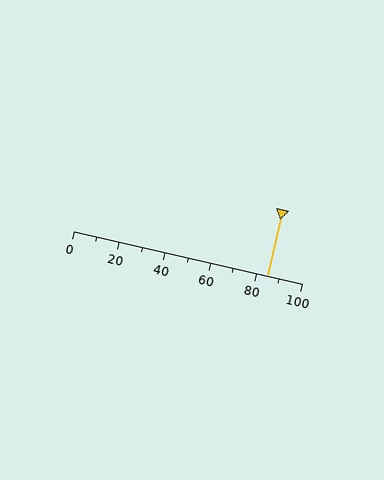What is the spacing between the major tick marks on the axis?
The major ticks are spaced 20 apart.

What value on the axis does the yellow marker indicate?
The marker indicates approximately 85.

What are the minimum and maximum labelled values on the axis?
The axis runs from 0 to 100.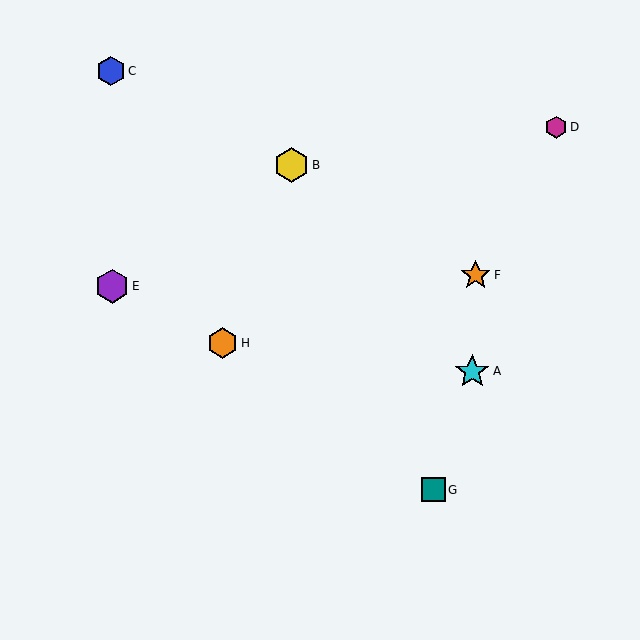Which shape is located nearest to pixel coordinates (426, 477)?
The teal square (labeled G) at (433, 490) is nearest to that location.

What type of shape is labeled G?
Shape G is a teal square.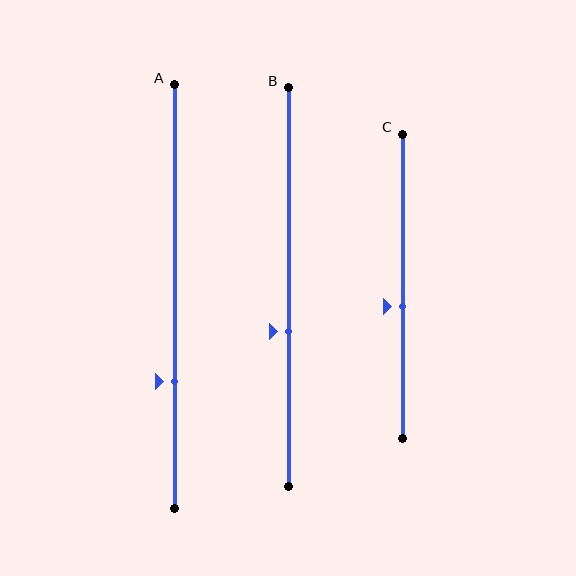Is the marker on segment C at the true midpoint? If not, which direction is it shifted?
No, the marker on segment C is shifted downward by about 7% of the segment length.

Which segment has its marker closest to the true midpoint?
Segment C has its marker closest to the true midpoint.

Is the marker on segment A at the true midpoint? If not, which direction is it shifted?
No, the marker on segment A is shifted downward by about 20% of the segment length.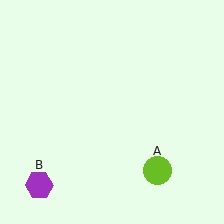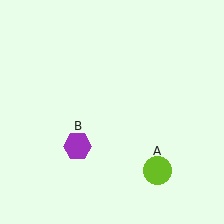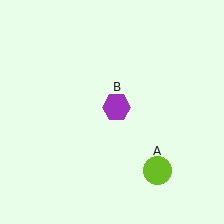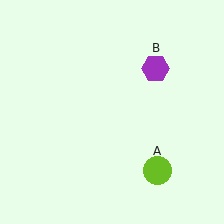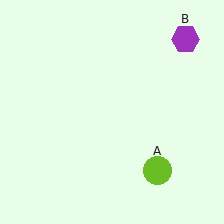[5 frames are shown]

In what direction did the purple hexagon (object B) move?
The purple hexagon (object B) moved up and to the right.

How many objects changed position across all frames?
1 object changed position: purple hexagon (object B).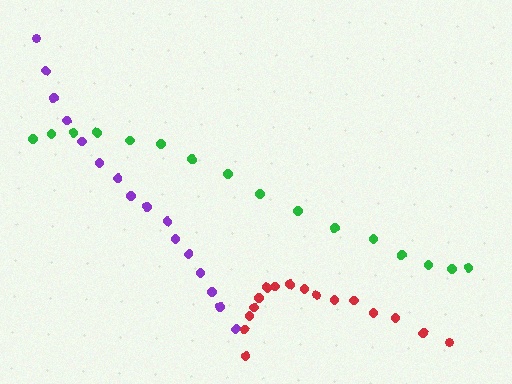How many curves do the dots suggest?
There are 3 distinct paths.